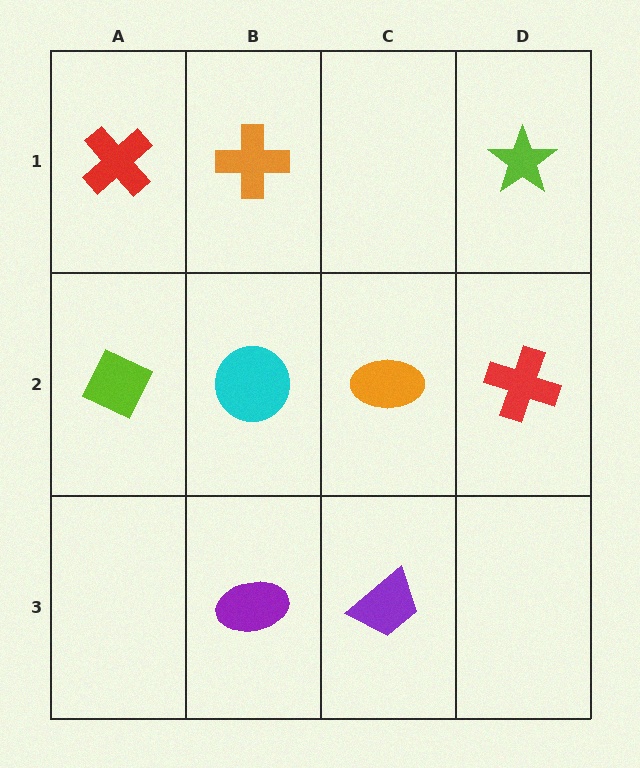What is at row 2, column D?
A red cross.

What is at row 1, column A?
A red cross.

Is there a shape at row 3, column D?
No, that cell is empty.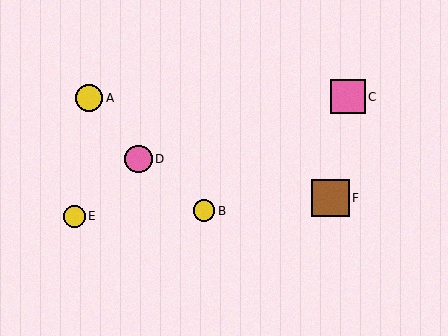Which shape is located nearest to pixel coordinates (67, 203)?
The yellow circle (labeled E) at (75, 216) is nearest to that location.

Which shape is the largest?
The brown square (labeled F) is the largest.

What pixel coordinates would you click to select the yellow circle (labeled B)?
Click at (204, 211) to select the yellow circle B.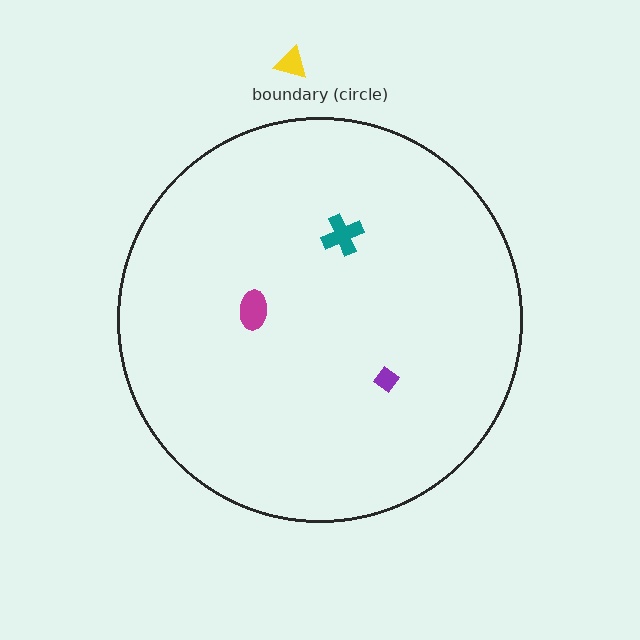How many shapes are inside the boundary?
3 inside, 1 outside.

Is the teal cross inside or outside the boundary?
Inside.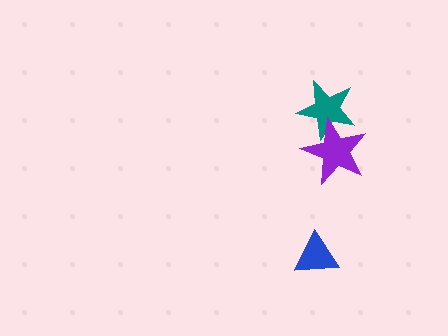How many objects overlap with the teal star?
1 object overlaps with the teal star.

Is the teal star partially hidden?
Yes, it is partially covered by another shape.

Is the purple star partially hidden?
No, no other shape covers it.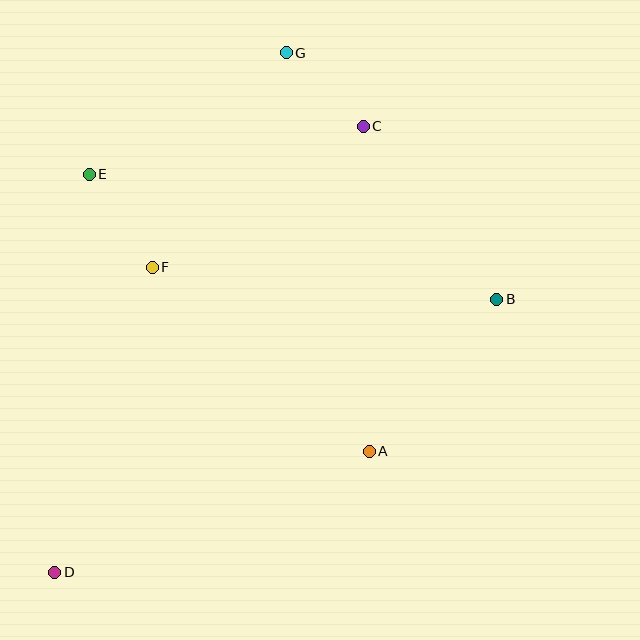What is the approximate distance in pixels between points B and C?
The distance between B and C is approximately 218 pixels.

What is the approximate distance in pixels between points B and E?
The distance between B and E is approximately 426 pixels.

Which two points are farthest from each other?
Points D and G are farthest from each other.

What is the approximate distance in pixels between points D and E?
The distance between D and E is approximately 400 pixels.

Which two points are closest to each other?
Points C and G are closest to each other.